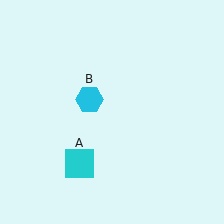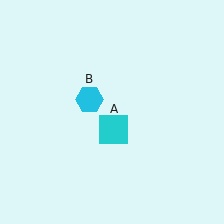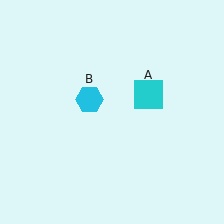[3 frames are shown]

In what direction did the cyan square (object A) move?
The cyan square (object A) moved up and to the right.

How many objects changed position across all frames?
1 object changed position: cyan square (object A).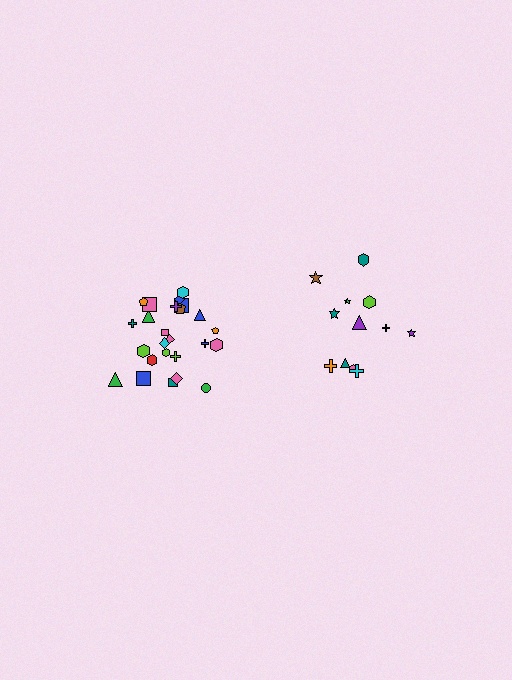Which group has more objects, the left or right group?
The left group.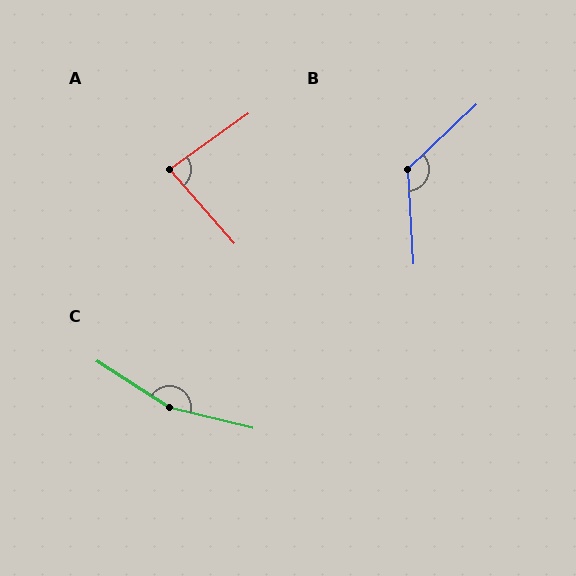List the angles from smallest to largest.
A (84°), B (130°), C (161°).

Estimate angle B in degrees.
Approximately 130 degrees.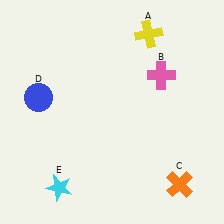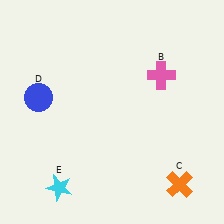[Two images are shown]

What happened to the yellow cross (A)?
The yellow cross (A) was removed in Image 2. It was in the top-right area of Image 1.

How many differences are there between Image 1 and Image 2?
There is 1 difference between the two images.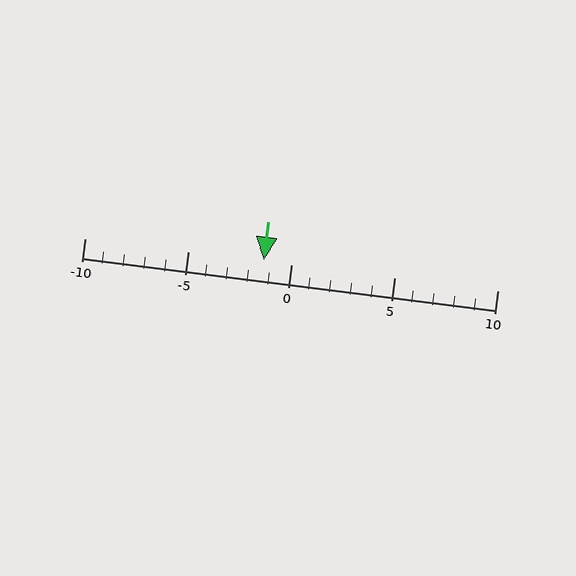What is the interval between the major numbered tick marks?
The major tick marks are spaced 5 units apart.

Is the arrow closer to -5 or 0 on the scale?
The arrow is closer to 0.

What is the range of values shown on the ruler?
The ruler shows values from -10 to 10.